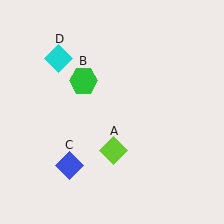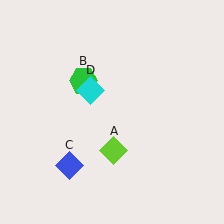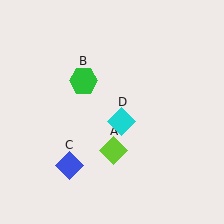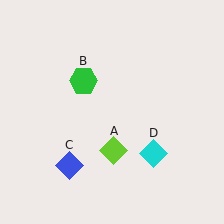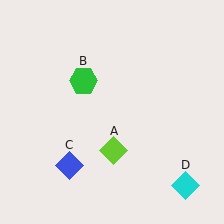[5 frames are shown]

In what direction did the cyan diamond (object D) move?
The cyan diamond (object D) moved down and to the right.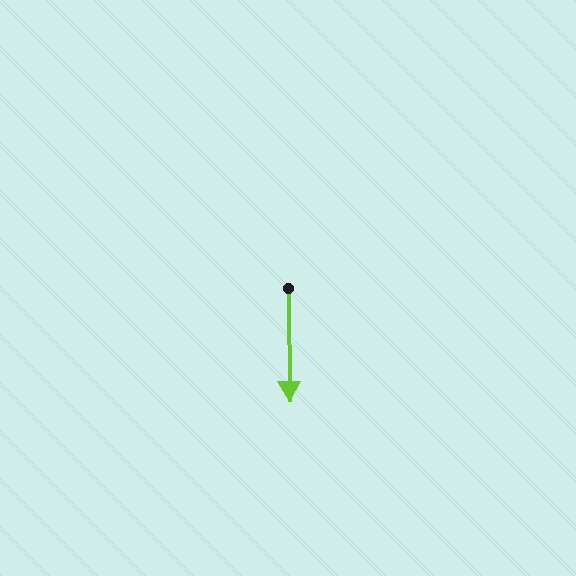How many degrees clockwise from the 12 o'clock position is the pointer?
Approximately 179 degrees.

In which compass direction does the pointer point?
South.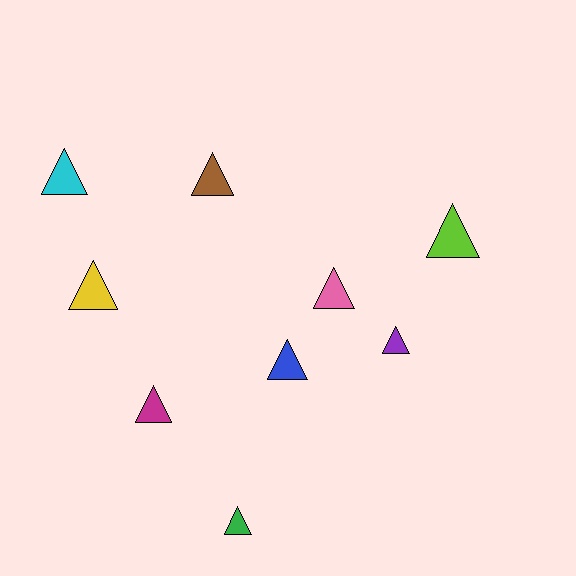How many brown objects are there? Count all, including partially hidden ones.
There is 1 brown object.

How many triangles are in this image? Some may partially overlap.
There are 9 triangles.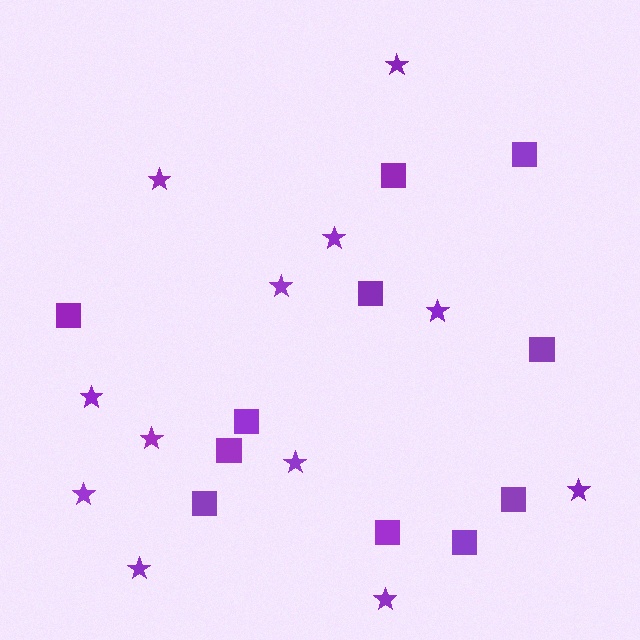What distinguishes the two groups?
There are 2 groups: one group of stars (12) and one group of squares (11).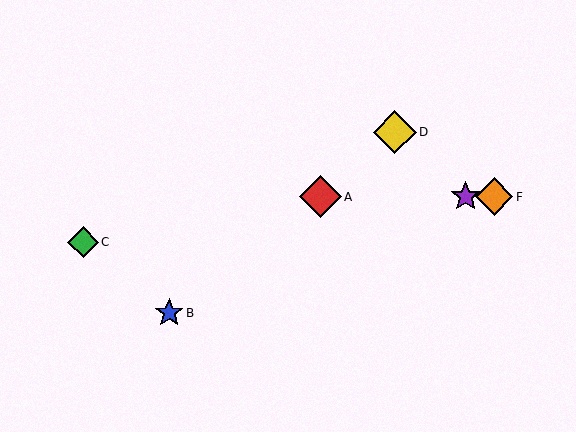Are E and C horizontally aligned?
No, E is at y≈197 and C is at y≈242.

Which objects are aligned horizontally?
Objects A, E, F are aligned horizontally.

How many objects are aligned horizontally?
3 objects (A, E, F) are aligned horizontally.